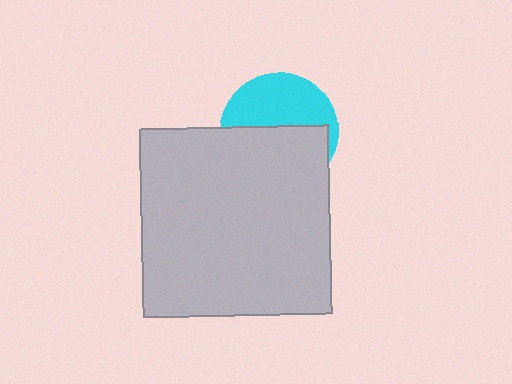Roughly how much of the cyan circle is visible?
About half of it is visible (roughly 45%).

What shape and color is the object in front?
The object in front is a light gray square.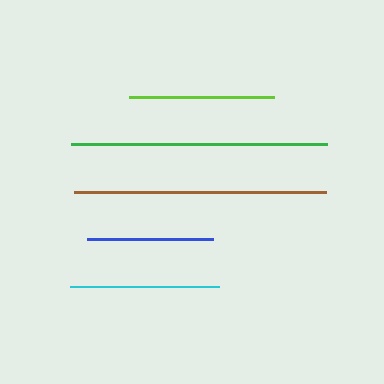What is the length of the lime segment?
The lime segment is approximately 146 pixels long.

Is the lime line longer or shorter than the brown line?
The brown line is longer than the lime line.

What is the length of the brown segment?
The brown segment is approximately 253 pixels long.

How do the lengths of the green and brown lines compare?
The green and brown lines are approximately the same length.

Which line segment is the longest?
The green line is the longest at approximately 255 pixels.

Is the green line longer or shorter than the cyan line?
The green line is longer than the cyan line.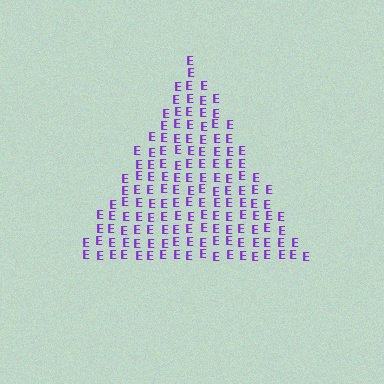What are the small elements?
The small elements are letter E's.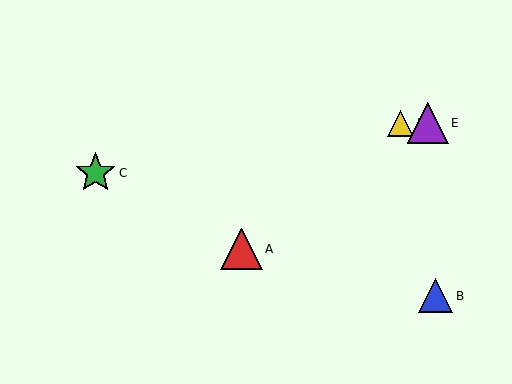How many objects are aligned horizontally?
2 objects (D, E) are aligned horizontally.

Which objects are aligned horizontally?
Objects D, E are aligned horizontally.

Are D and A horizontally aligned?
No, D is at y≈123 and A is at y≈249.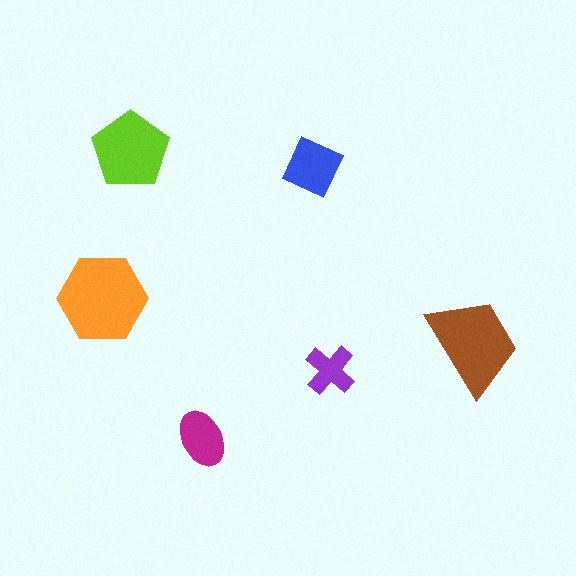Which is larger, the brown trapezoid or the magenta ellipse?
The brown trapezoid.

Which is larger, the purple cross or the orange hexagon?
The orange hexagon.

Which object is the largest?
The orange hexagon.